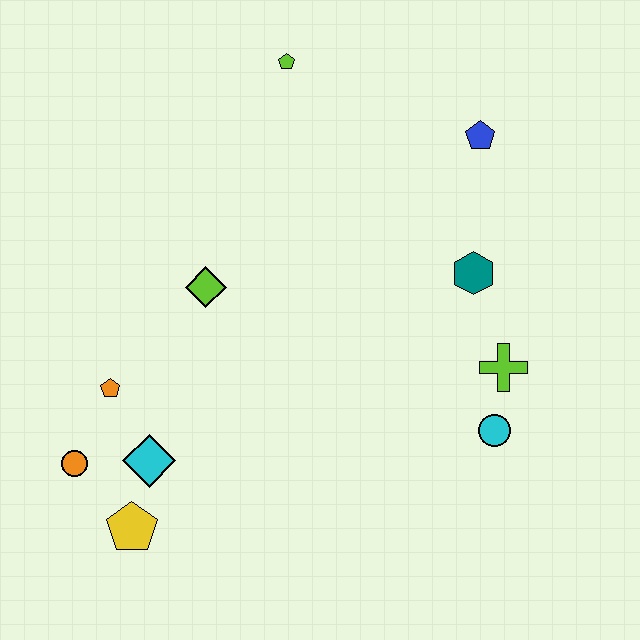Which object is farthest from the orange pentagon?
The blue pentagon is farthest from the orange pentagon.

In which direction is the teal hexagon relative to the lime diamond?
The teal hexagon is to the right of the lime diamond.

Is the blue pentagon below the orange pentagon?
No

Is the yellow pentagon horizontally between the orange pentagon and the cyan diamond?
Yes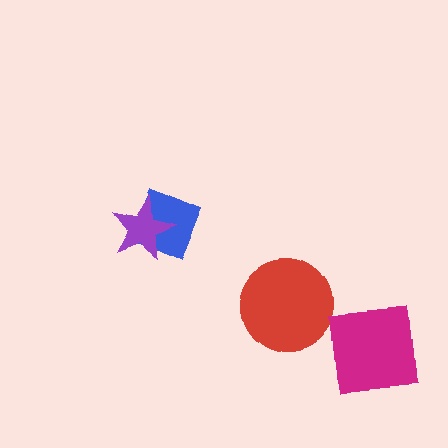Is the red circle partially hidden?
No, no other shape covers it.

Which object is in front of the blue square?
The purple star is in front of the blue square.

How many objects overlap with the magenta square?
0 objects overlap with the magenta square.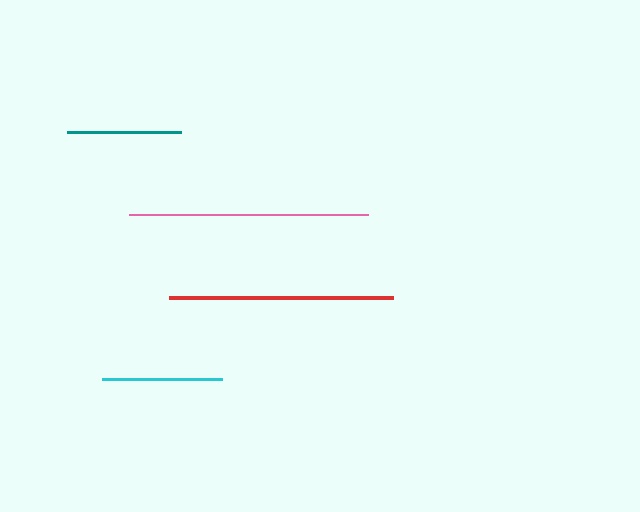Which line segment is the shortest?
The teal line is the shortest at approximately 113 pixels.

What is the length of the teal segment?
The teal segment is approximately 113 pixels long.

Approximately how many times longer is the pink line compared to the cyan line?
The pink line is approximately 2.0 times the length of the cyan line.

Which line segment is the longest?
The pink line is the longest at approximately 240 pixels.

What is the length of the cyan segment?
The cyan segment is approximately 120 pixels long.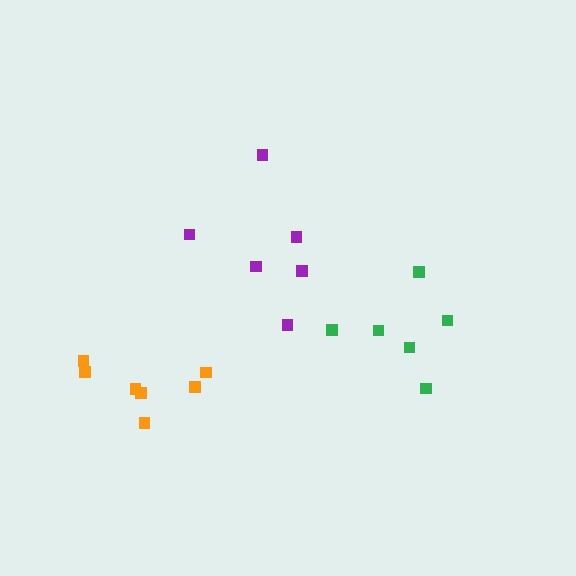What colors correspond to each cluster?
The clusters are colored: purple, green, orange.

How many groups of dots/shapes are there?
There are 3 groups.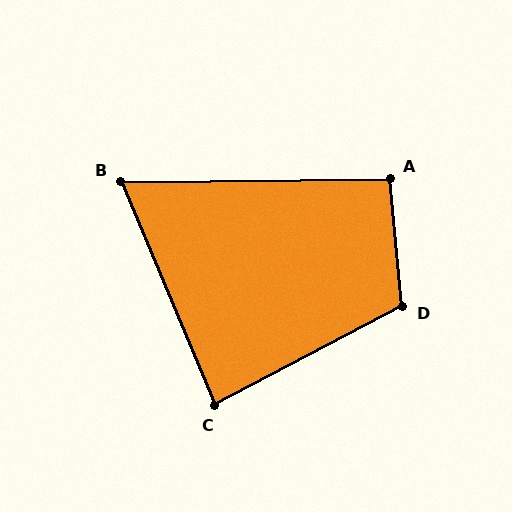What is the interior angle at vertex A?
Approximately 95 degrees (approximately right).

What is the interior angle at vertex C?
Approximately 85 degrees (approximately right).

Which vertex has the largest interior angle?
D, at approximately 112 degrees.